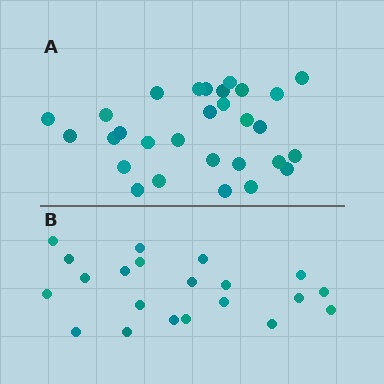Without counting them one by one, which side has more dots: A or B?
Region A (the top region) has more dots.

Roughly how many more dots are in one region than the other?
Region A has roughly 8 or so more dots than region B.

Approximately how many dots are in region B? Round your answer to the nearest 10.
About 20 dots. (The exact count is 21, which rounds to 20.)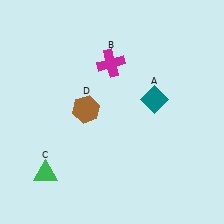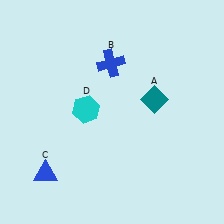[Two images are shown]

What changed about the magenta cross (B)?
In Image 1, B is magenta. In Image 2, it changed to blue.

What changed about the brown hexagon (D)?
In Image 1, D is brown. In Image 2, it changed to cyan.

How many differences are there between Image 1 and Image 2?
There are 3 differences between the two images.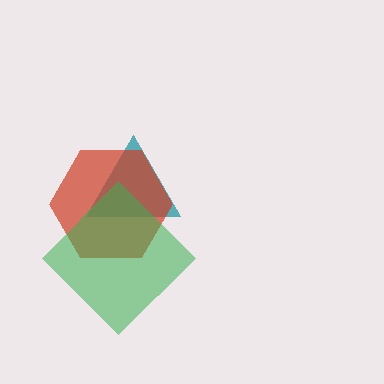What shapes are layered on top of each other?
The layered shapes are: a teal triangle, a red hexagon, a green diamond.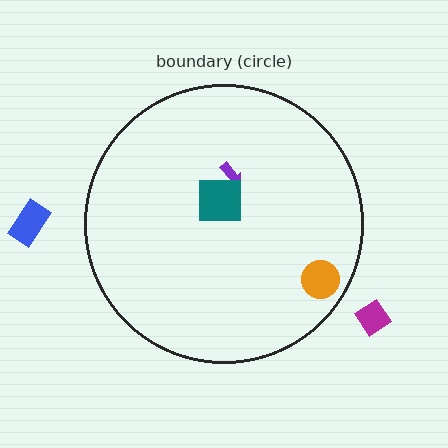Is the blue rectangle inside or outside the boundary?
Outside.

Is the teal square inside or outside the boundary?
Inside.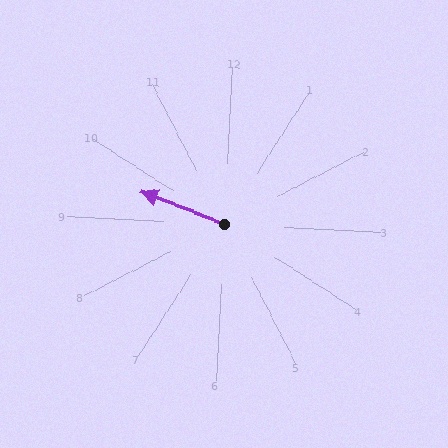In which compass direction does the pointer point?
West.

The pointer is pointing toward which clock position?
Roughly 10 o'clock.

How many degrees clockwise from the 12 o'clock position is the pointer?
Approximately 288 degrees.